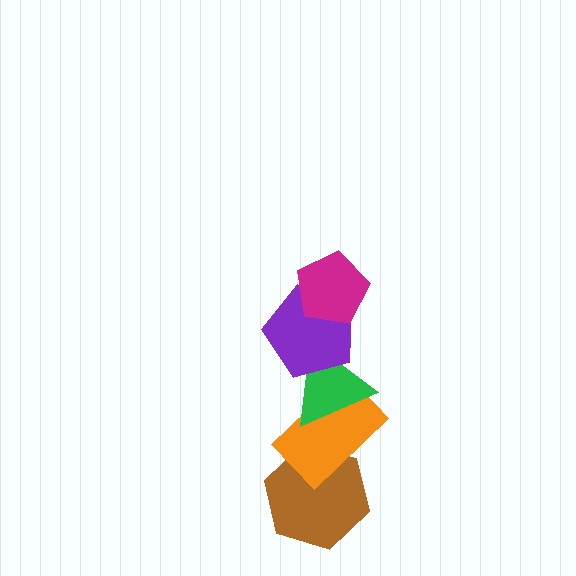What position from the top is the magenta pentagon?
The magenta pentagon is 1st from the top.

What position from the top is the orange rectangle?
The orange rectangle is 4th from the top.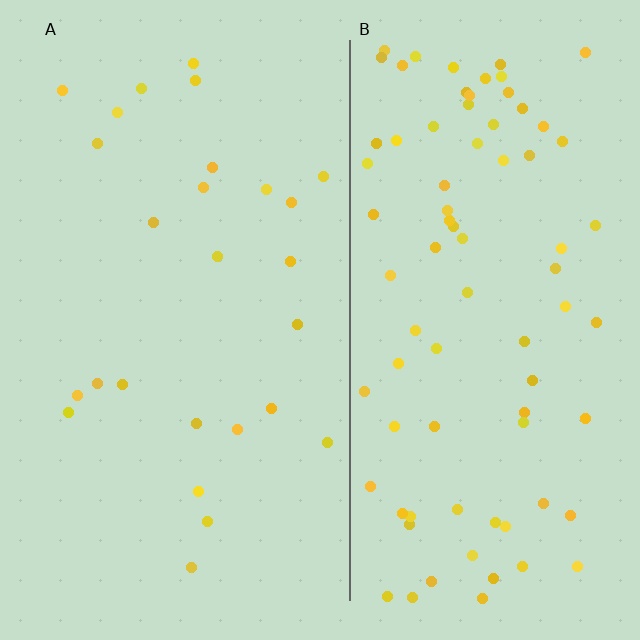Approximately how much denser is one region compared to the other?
Approximately 3.1× — region B over region A.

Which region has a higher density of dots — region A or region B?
B (the right).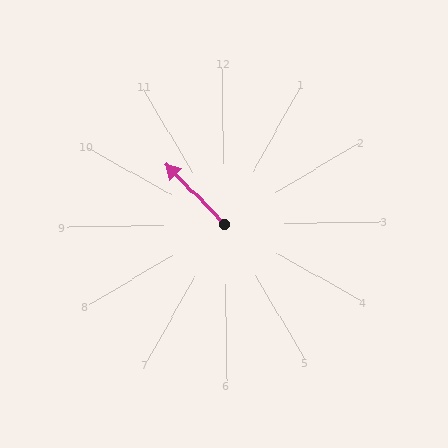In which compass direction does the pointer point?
Northwest.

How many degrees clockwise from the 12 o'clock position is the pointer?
Approximately 317 degrees.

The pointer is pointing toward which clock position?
Roughly 11 o'clock.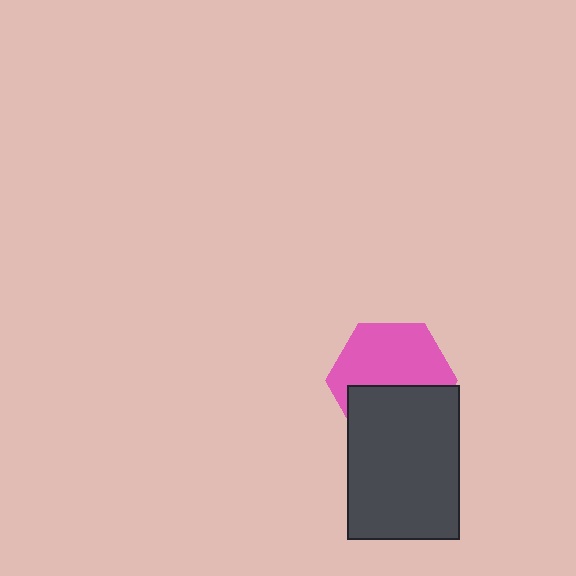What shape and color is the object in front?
The object in front is a dark gray rectangle.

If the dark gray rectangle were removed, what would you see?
You would see the complete pink hexagon.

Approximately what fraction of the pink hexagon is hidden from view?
Roughly 42% of the pink hexagon is hidden behind the dark gray rectangle.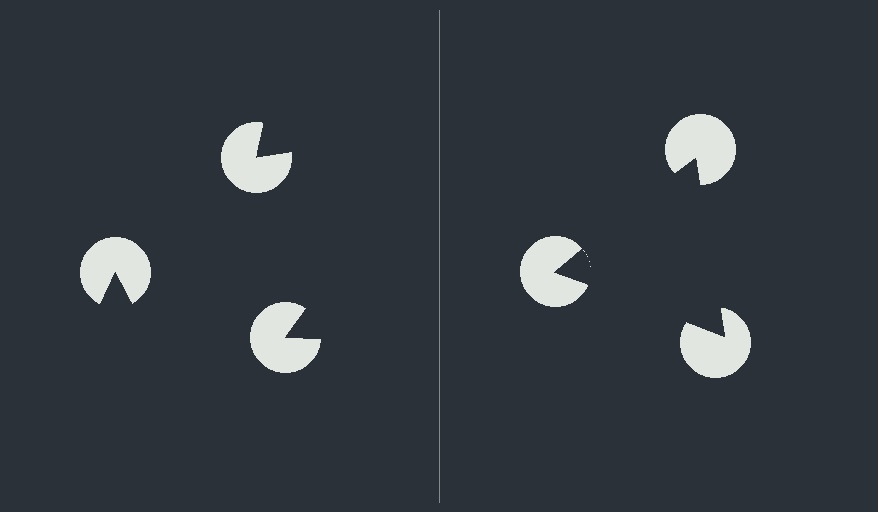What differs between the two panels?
The pac-man discs are positioned identically on both sides; only the wedge orientations differ. On the right they align to a triangle; on the left they are misaligned.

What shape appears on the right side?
An illusory triangle.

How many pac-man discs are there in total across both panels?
6 — 3 on each side.